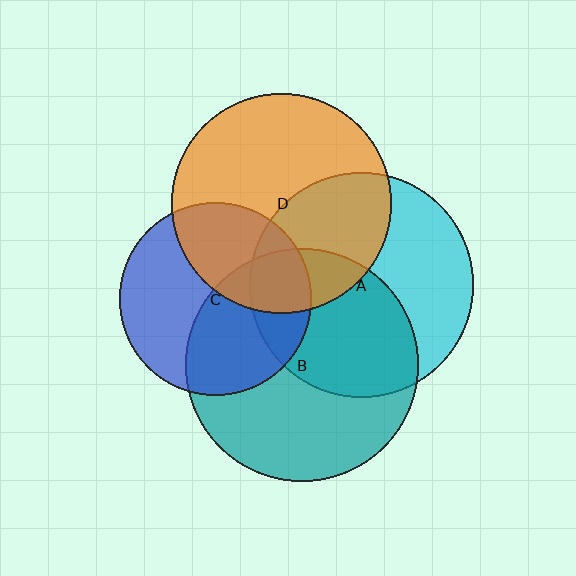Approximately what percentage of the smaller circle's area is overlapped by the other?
Approximately 45%.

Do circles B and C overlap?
Yes.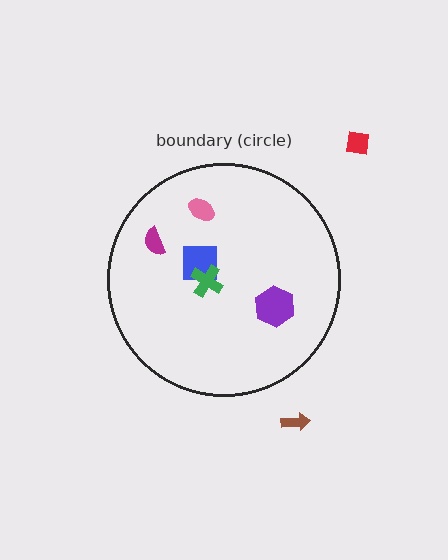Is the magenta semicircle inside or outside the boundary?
Inside.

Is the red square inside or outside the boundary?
Outside.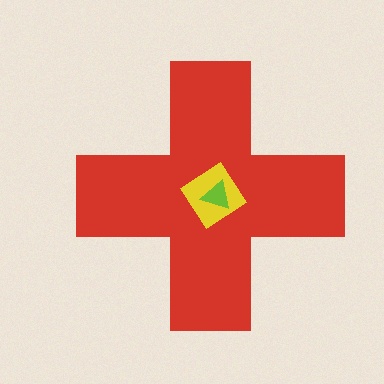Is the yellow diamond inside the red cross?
Yes.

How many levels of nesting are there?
3.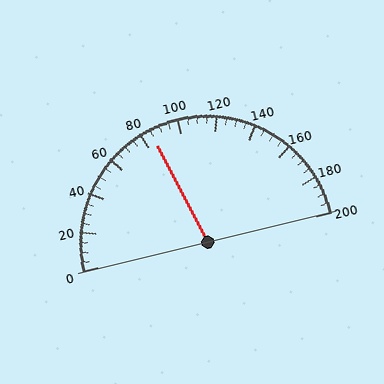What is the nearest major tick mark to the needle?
The nearest major tick mark is 80.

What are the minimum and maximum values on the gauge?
The gauge ranges from 0 to 200.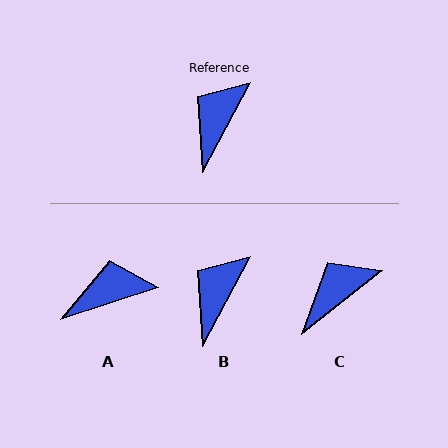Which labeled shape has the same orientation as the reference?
B.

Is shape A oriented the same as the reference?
No, it is off by about 44 degrees.